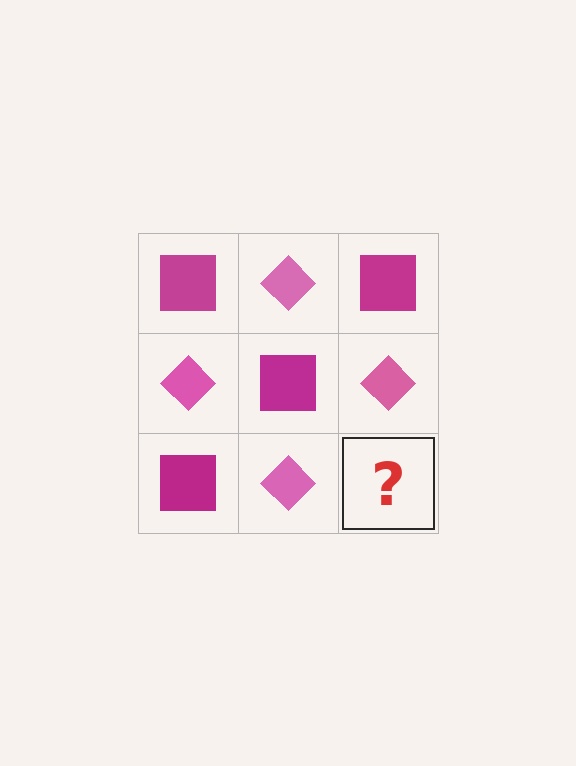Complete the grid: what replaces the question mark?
The question mark should be replaced with a magenta square.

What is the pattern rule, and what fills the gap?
The rule is that it alternates magenta square and pink diamond in a checkerboard pattern. The gap should be filled with a magenta square.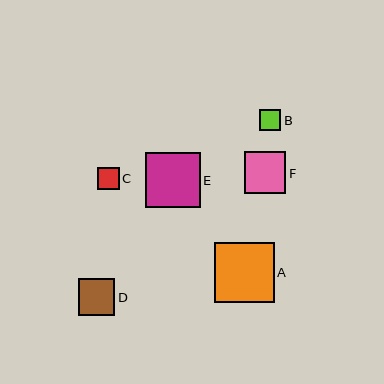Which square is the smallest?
Square B is the smallest with a size of approximately 21 pixels.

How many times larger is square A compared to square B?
Square A is approximately 2.8 times the size of square B.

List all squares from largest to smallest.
From largest to smallest: A, E, F, D, C, B.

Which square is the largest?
Square A is the largest with a size of approximately 60 pixels.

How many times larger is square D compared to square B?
Square D is approximately 1.7 times the size of square B.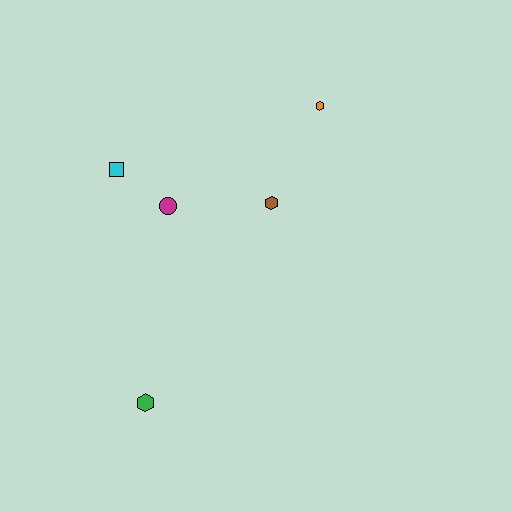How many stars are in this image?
There are no stars.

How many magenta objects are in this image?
There is 1 magenta object.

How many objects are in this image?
There are 5 objects.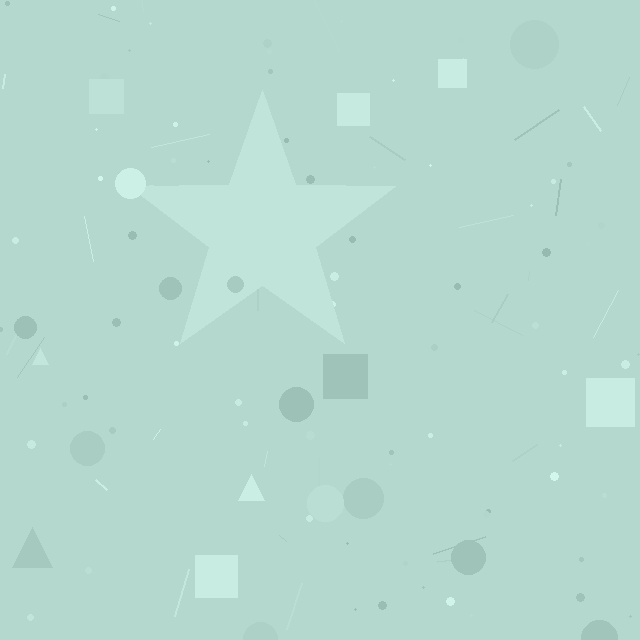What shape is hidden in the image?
A star is hidden in the image.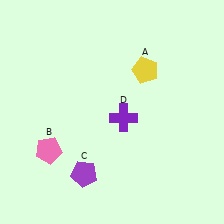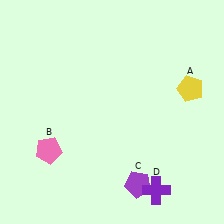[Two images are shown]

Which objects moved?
The objects that moved are: the yellow pentagon (A), the purple pentagon (C), the purple cross (D).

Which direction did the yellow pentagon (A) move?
The yellow pentagon (A) moved right.